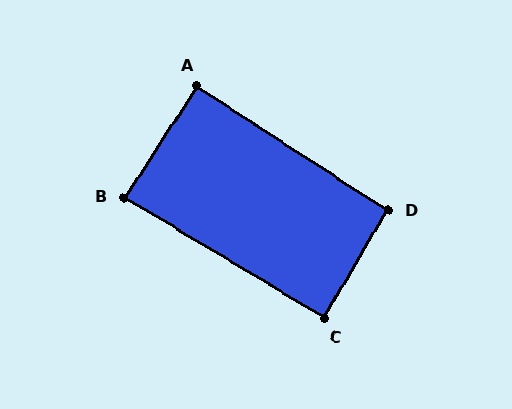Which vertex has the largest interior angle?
D, at approximately 92 degrees.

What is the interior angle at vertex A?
Approximately 90 degrees (approximately right).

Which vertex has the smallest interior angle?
B, at approximately 88 degrees.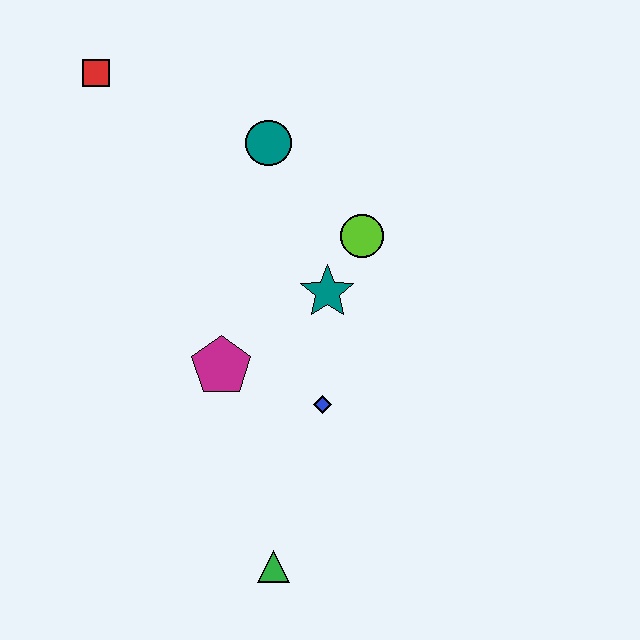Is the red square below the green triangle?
No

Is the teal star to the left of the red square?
No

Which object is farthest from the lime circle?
The green triangle is farthest from the lime circle.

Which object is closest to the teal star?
The lime circle is closest to the teal star.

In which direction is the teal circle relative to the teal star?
The teal circle is above the teal star.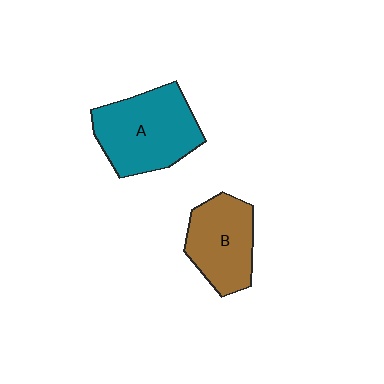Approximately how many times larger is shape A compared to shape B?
Approximately 1.3 times.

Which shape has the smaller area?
Shape B (brown).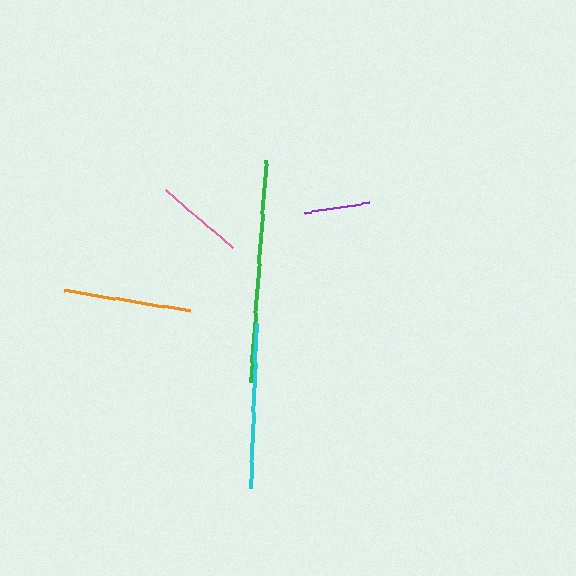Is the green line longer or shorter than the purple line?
The green line is longer than the purple line.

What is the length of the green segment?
The green segment is approximately 222 pixels long.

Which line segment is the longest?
The green line is the longest at approximately 222 pixels.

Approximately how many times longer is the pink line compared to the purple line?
The pink line is approximately 1.4 times the length of the purple line.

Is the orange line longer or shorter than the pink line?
The orange line is longer than the pink line.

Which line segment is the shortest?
The purple line is the shortest at approximately 66 pixels.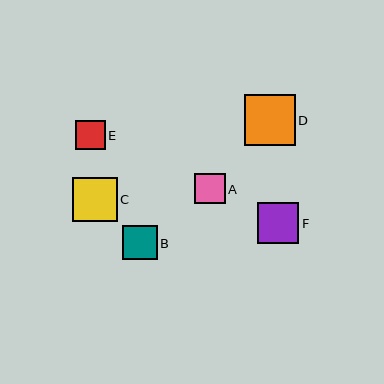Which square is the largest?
Square D is the largest with a size of approximately 50 pixels.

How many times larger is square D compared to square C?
Square D is approximately 1.1 times the size of square C.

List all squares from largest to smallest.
From largest to smallest: D, C, F, B, A, E.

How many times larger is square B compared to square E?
Square B is approximately 1.2 times the size of square E.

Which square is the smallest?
Square E is the smallest with a size of approximately 30 pixels.